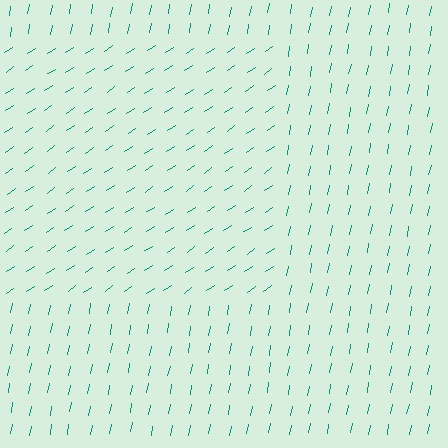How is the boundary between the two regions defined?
The boundary is defined purely by a change in line orientation (approximately 45 degrees difference). All lines are the same color and thickness.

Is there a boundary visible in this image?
Yes, there is a texture boundary formed by a change in line orientation.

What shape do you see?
I see a rectangle.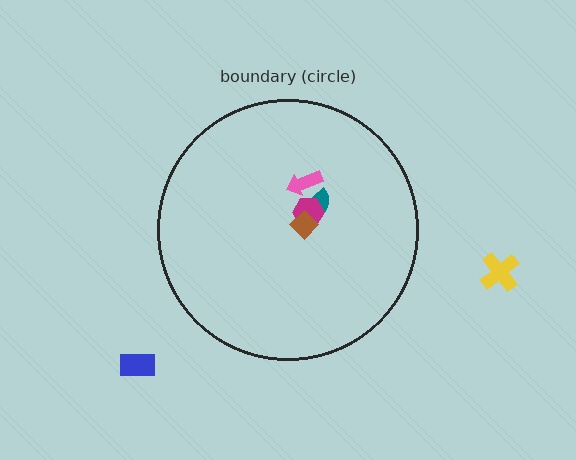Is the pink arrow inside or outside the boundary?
Inside.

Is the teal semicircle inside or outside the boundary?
Inside.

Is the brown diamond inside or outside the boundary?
Inside.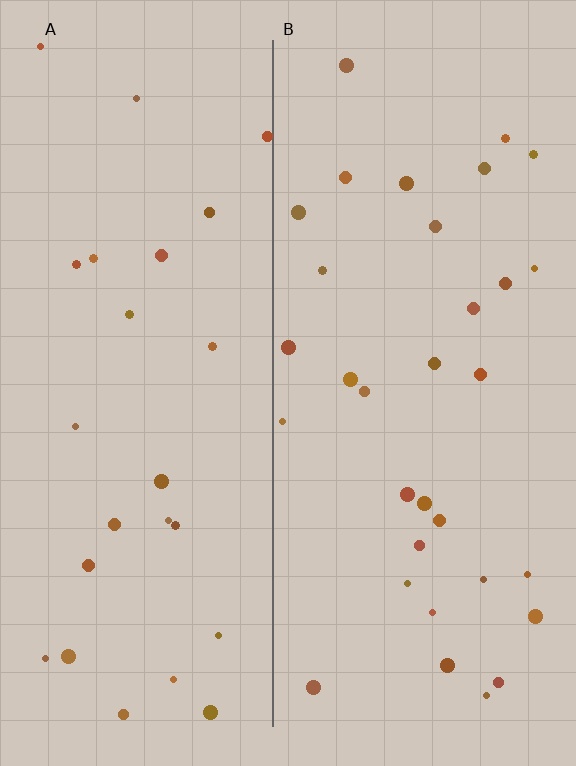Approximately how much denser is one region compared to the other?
Approximately 1.3× — region B over region A.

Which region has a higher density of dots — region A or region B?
B (the right).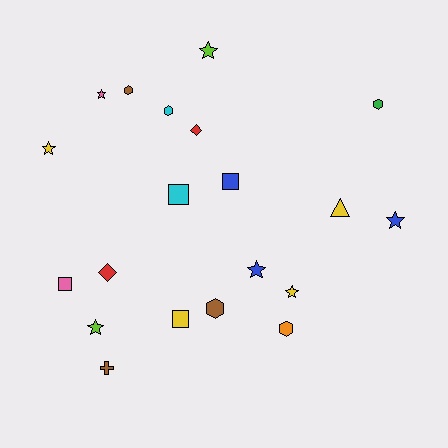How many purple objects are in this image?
There are no purple objects.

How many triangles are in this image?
There is 1 triangle.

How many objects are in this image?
There are 20 objects.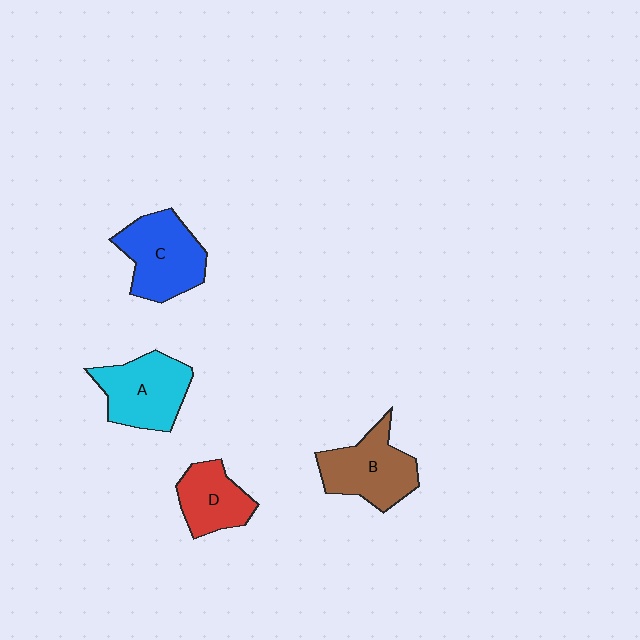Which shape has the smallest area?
Shape D (red).